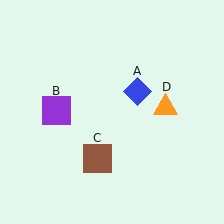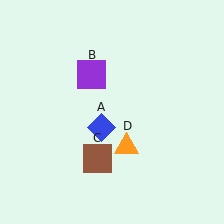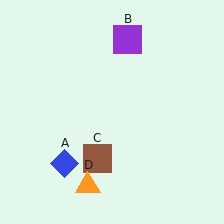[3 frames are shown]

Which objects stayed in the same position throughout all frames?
Brown square (object C) remained stationary.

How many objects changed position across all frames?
3 objects changed position: blue diamond (object A), purple square (object B), orange triangle (object D).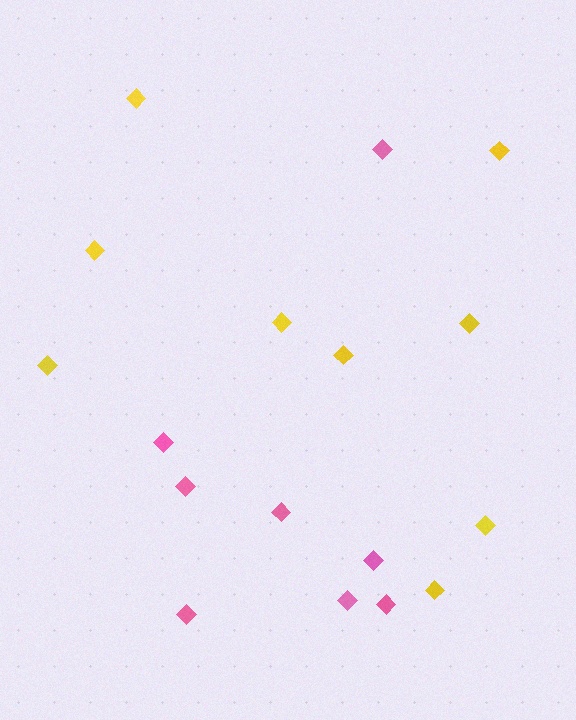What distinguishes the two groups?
There are 2 groups: one group of yellow diamonds (9) and one group of pink diamonds (8).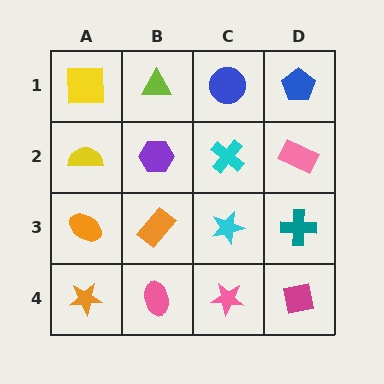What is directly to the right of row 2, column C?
A pink rectangle.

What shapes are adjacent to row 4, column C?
A cyan star (row 3, column C), a pink ellipse (row 4, column B), a magenta square (row 4, column D).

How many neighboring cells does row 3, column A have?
3.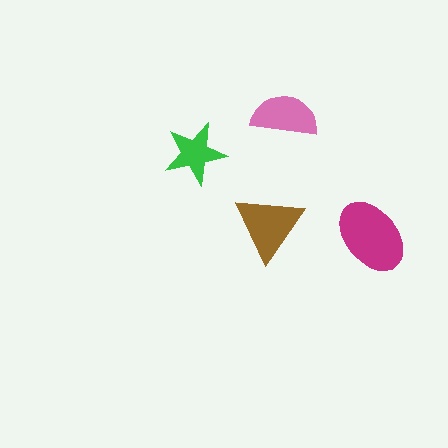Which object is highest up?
The pink semicircle is topmost.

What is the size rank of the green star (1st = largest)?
4th.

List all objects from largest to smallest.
The magenta ellipse, the brown triangle, the pink semicircle, the green star.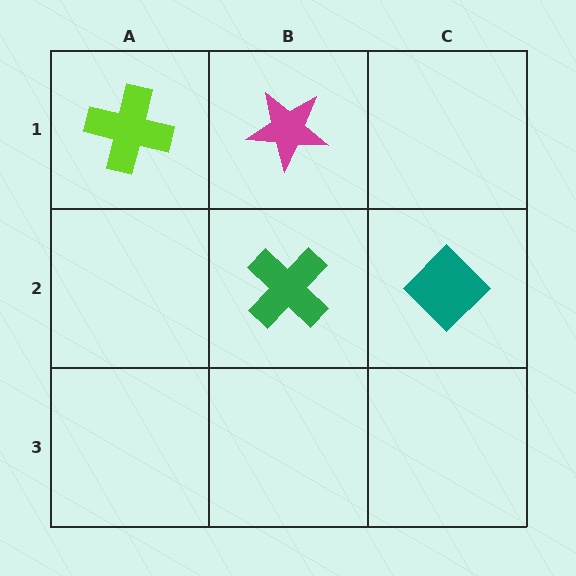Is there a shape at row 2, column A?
No, that cell is empty.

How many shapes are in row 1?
2 shapes.